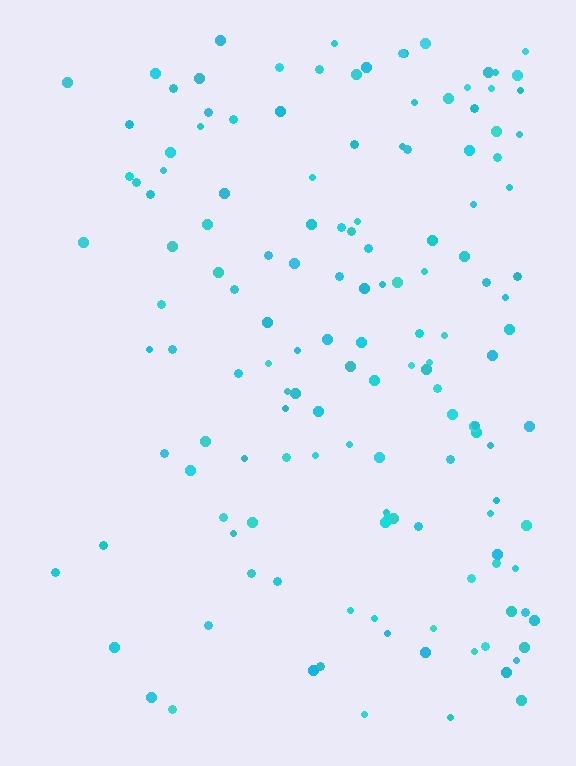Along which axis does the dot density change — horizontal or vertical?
Horizontal.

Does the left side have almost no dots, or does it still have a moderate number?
Still a moderate number, just noticeably fewer than the right.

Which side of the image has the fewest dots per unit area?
The left.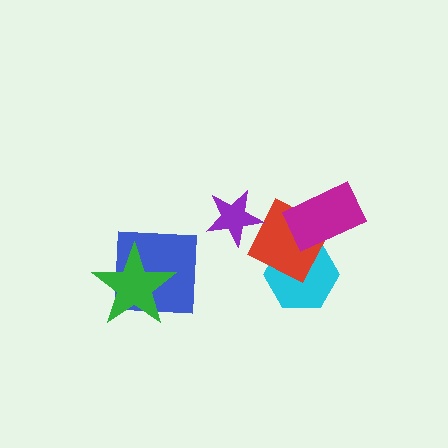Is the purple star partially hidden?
No, no other shape covers it.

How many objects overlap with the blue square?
1 object overlaps with the blue square.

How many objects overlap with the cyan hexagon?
2 objects overlap with the cyan hexagon.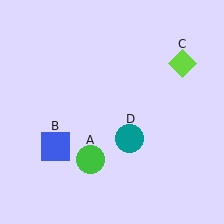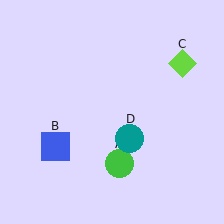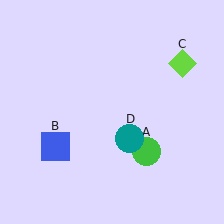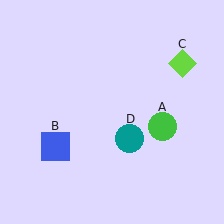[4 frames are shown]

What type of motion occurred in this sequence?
The green circle (object A) rotated counterclockwise around the center of the scene.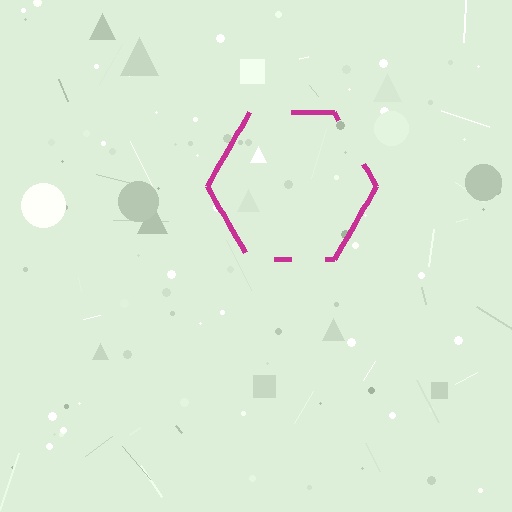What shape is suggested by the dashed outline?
The dashed outline suggests a hexagon.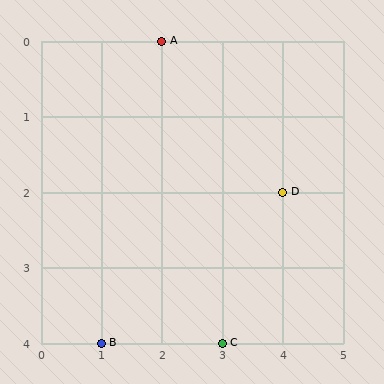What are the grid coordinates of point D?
Point D is at grid coordinates (4, 2).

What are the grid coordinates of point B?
Point B is at grid coordinates (1, 4).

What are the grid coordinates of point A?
Point A is at grid coordinates (2, 0).